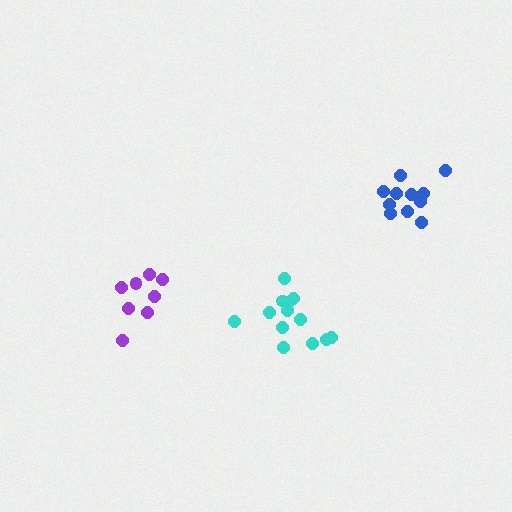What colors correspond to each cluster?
The clusters are colored: purple, cyan, blue.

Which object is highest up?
The blue cluster is topmost.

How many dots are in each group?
Group 1: 8 dots, Group 2: 13 dots, Group 3: 11 dots (32 total).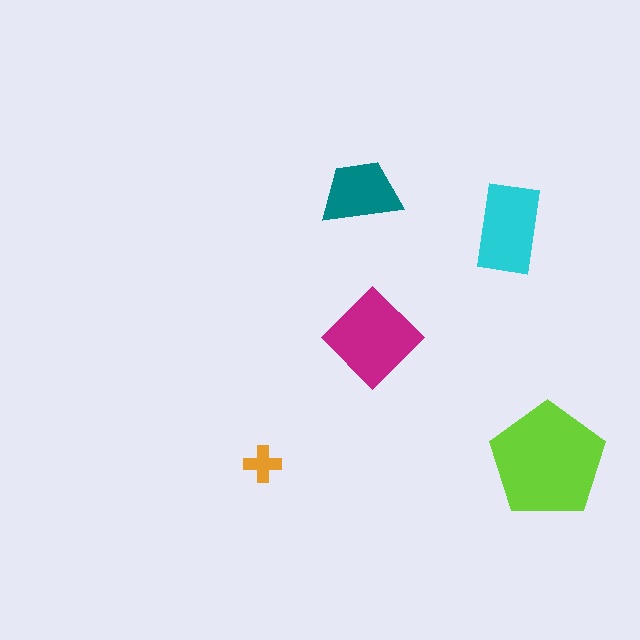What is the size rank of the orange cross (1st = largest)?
5th.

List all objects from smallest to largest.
The orange cross, the teal trapezoid, the cyan rectangle, the magenta diamond, the lime pentagon.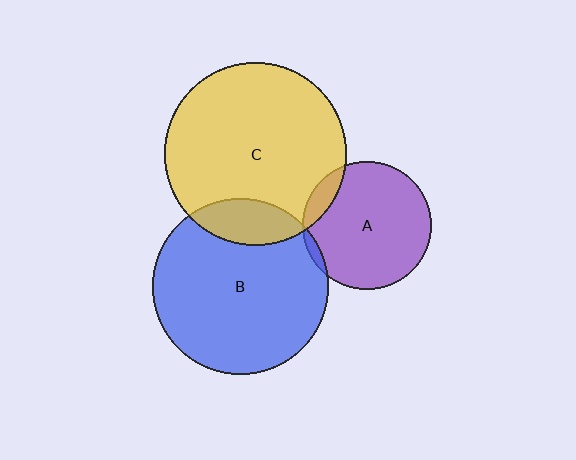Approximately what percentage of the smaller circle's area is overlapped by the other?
Approximately 10%.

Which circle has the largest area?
Circle C (yellow).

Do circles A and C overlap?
Yes.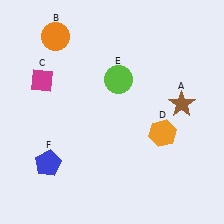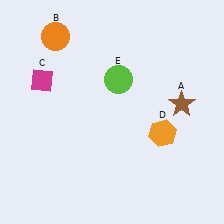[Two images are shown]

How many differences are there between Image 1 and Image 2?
There is 1 difference between the two images.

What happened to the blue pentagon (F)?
The blue pentagon (F) was removed in Image 2. It was in the bottom-left area of Image 1.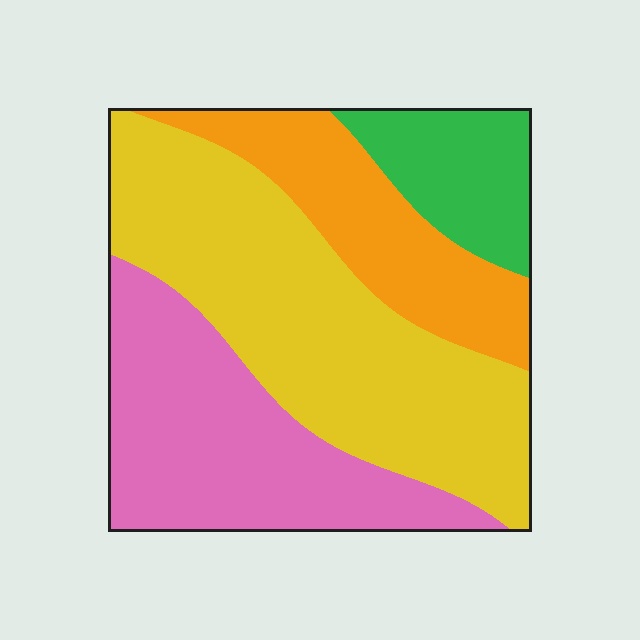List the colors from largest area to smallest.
From largest to smallest: yellow, pink, orange, green.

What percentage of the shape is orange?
Orange takes up between a sixth and a third of the shape.